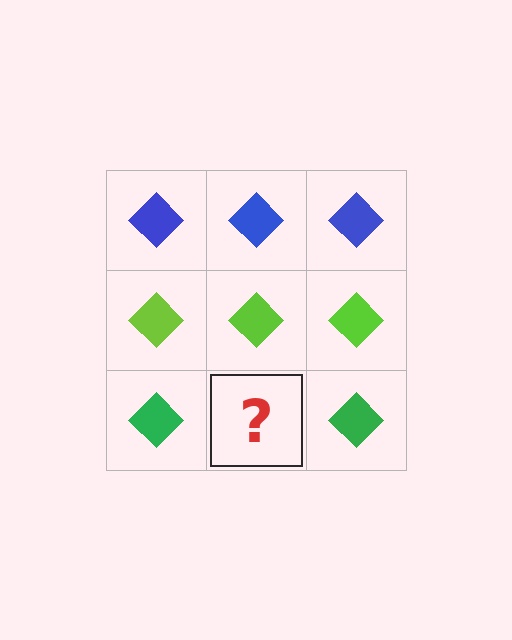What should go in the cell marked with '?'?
The missing cell should contain a green diamond.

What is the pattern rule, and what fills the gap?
The rule is that each row has a consistent color. The gap should be filled with a green diamond.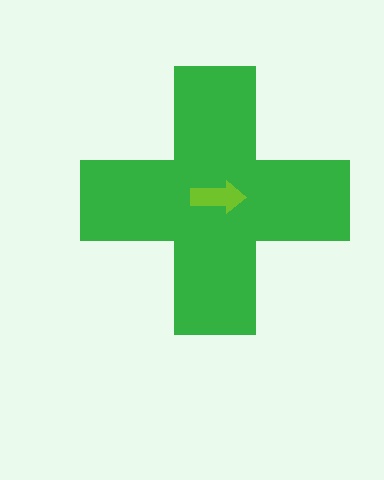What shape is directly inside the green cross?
The lime arrow.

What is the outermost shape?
The green cross.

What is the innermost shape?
The lime arrow.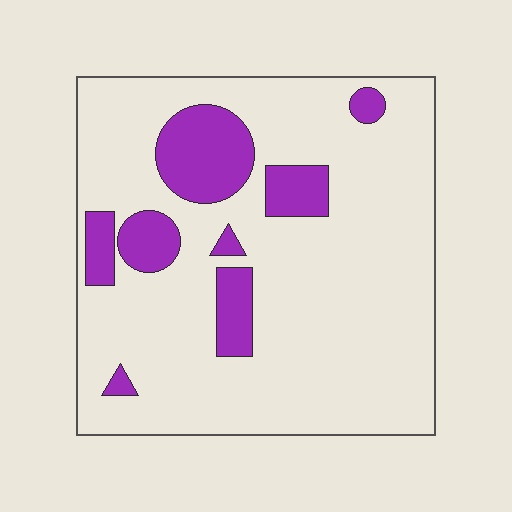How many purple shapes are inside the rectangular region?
8.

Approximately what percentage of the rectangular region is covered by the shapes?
Approximately 15%.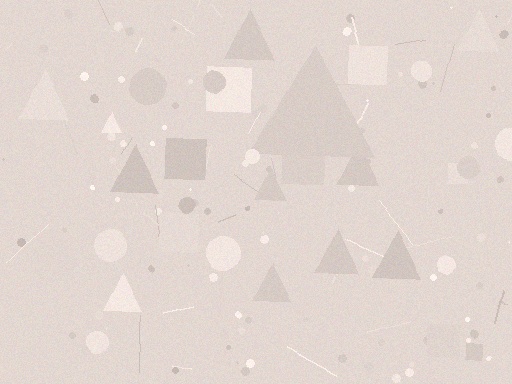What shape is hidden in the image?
A triangle is hidden in the image.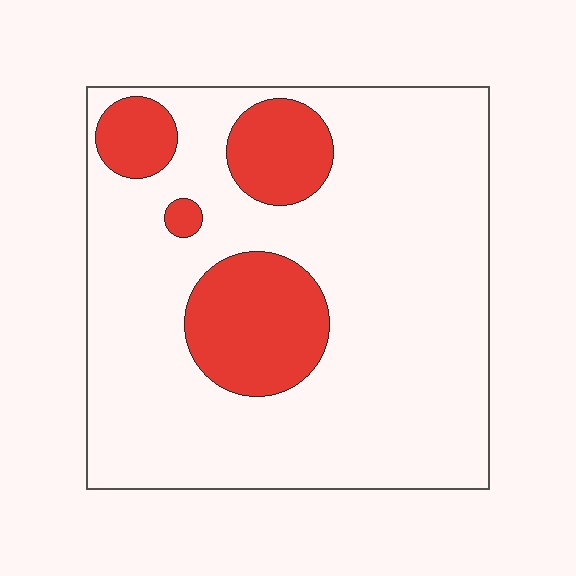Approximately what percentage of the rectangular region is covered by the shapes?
Approximately 20%.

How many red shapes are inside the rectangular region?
4.